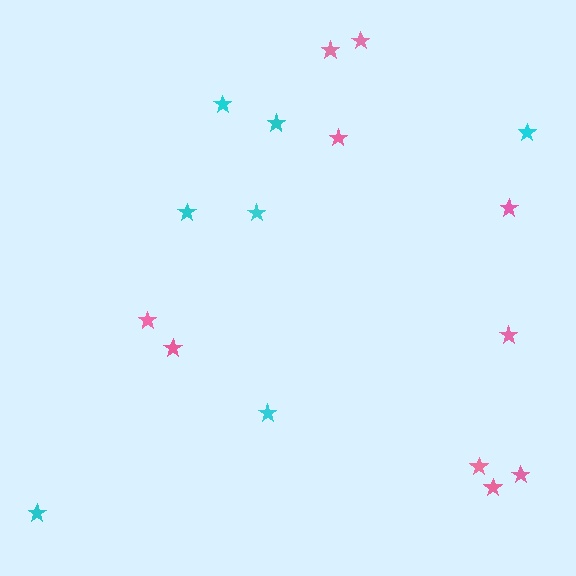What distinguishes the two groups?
There are 2 groups: one group of cyan stars (7) and one group of pink stars (10).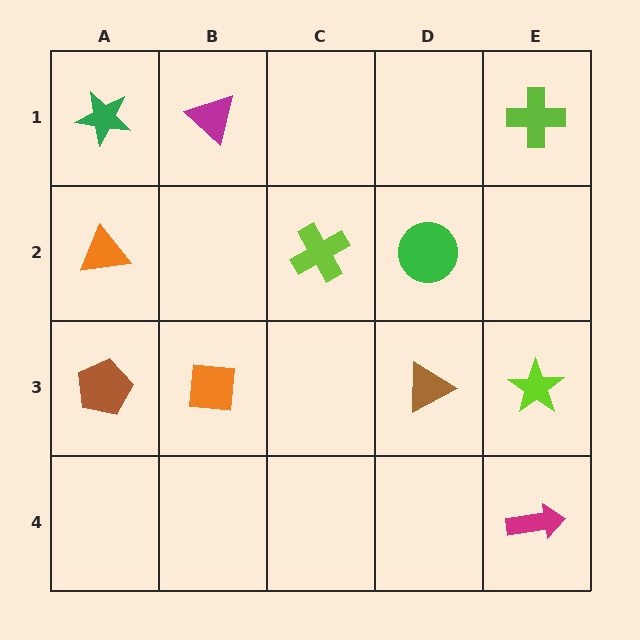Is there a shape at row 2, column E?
No, that cell is empty.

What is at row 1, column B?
A magenta triangle.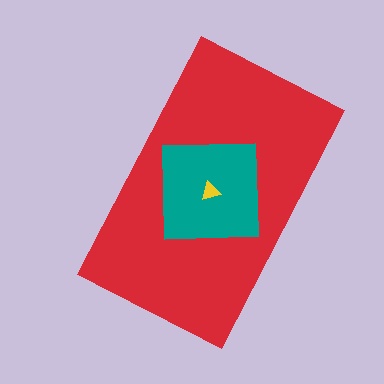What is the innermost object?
The yellow triangle.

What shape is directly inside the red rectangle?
The teal square.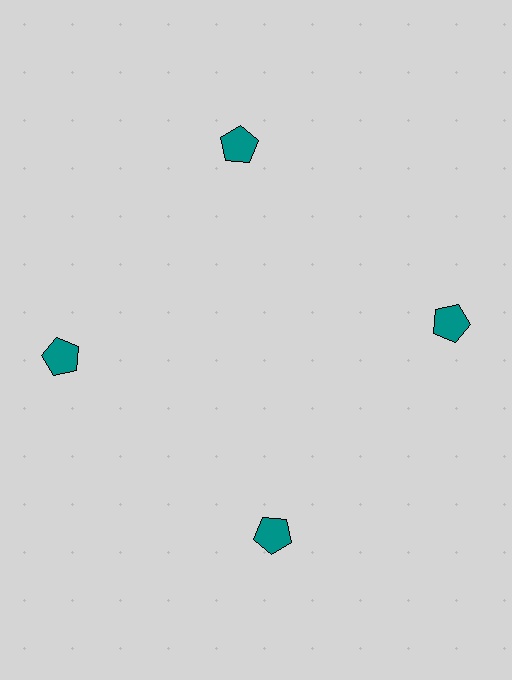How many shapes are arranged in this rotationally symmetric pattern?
There are 4 shapes, arranged in 4 groups of 1.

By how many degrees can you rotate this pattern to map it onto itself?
The pattern maps onto itself every 90 degrees of rotation.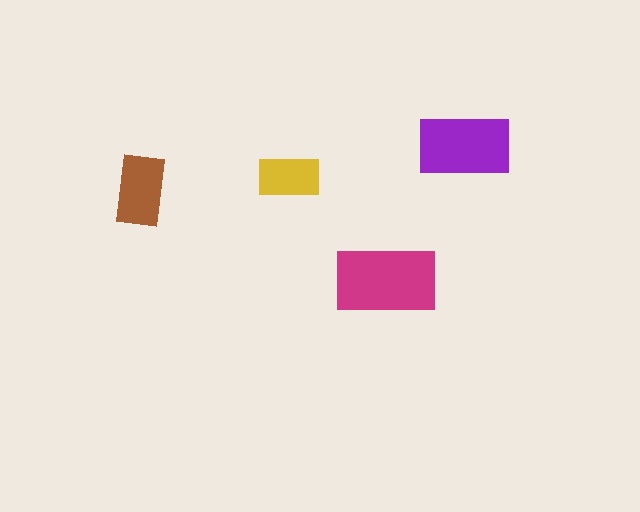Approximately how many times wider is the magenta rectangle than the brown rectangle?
About 1.5 times wider.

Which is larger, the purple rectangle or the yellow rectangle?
The purple one.